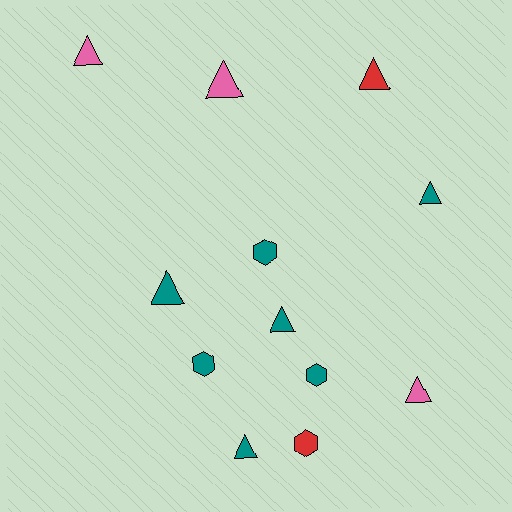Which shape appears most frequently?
Triangle, with 8 objects.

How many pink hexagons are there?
There are no pink hexagons.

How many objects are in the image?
There are 12 objects.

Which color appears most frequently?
Teal, with 7 objects.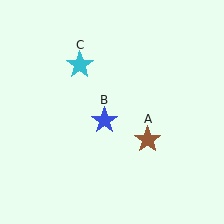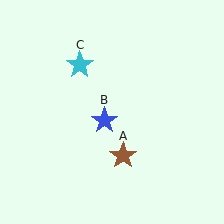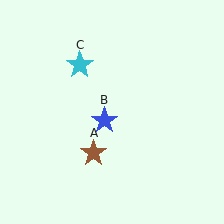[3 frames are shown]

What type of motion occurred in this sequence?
The brown star (object A) rotated clockwise around the center of the scene.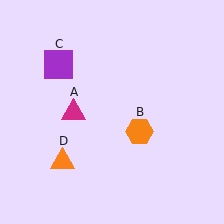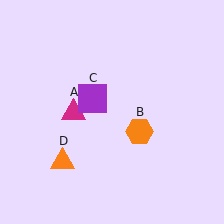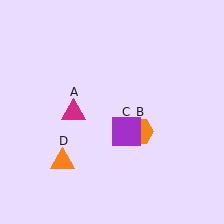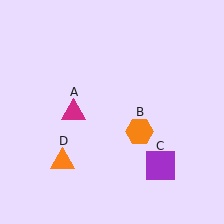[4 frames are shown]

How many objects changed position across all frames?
1 object changed position: purple square (object C).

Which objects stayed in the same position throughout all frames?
Magenta triangle (object A) and orange hexagon (object B) and orange triangle (object D) remained stationary.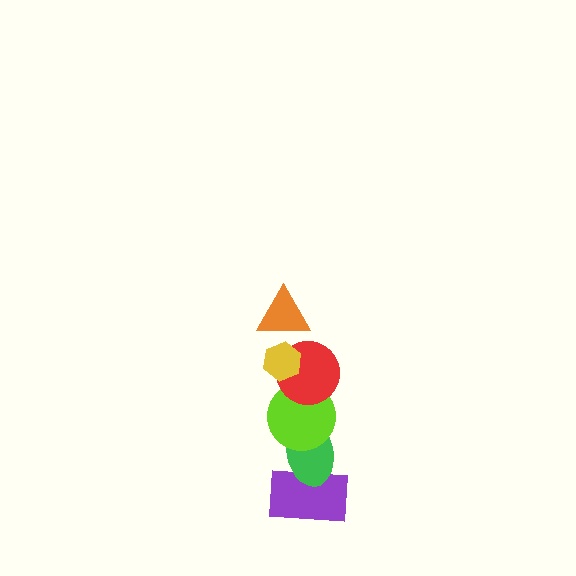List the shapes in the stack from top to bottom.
From top to bottom: the yellow hexagon, the orange triangle, the red circle, the lime circle, the green ellipse, the purple rectangle.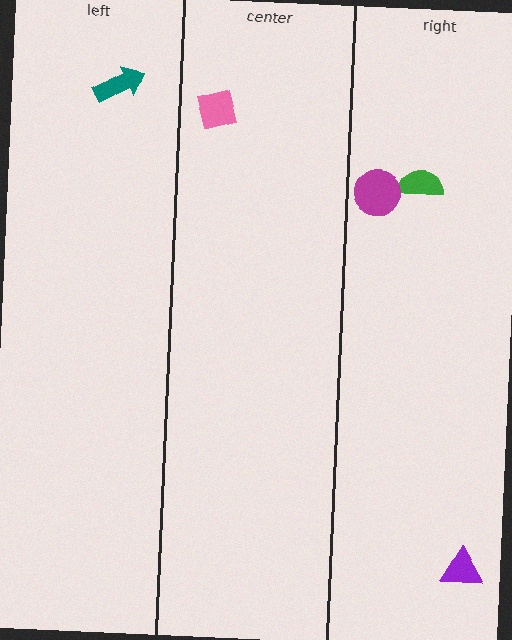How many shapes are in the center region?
1.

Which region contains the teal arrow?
The left region.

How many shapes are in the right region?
3.